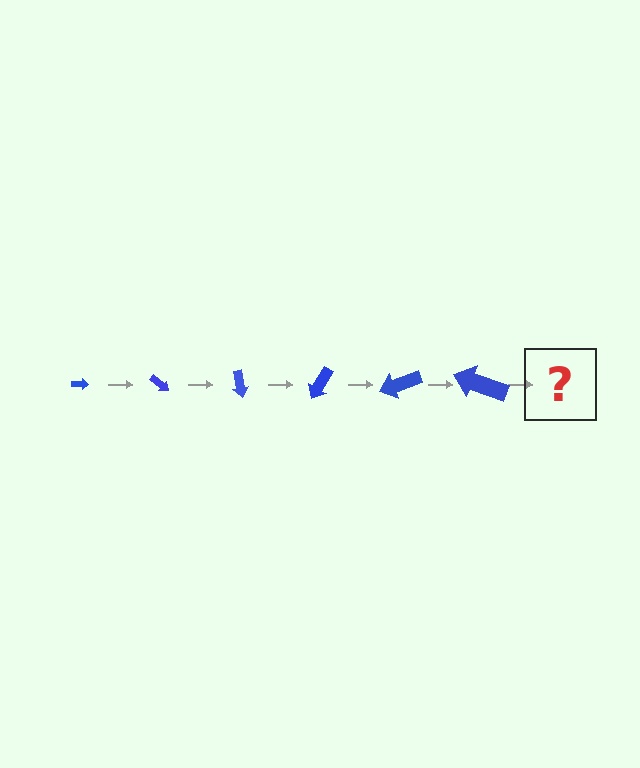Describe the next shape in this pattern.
It should be an arrow, larger than the previous one and rotated 240 degrees from the start.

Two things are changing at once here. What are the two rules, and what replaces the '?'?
The two rules are that the arrow grows larger each step and it rotates 40 degrees each step. The '?' should be an arrow, larger than the previous one and rotated 240 degrees from the start.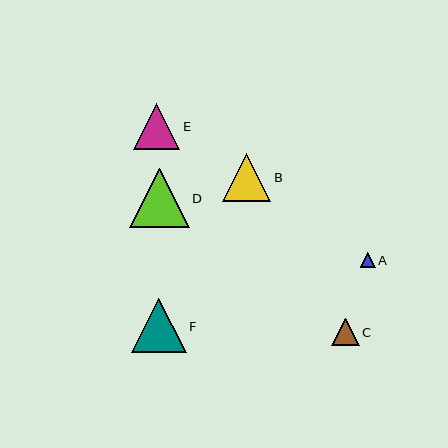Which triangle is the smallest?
Triangle A is the smallest with a size of approximately 15 pixels.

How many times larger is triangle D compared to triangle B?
Triangle D is approximately 1.2 times the size of triangle B.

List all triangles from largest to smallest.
From largest to smallest: D, F, B, E, C, A.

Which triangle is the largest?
Triangle D is the largest with a size of approximately 60 pixels.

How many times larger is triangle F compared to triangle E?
Triangle F is approximately 1.2 times the size of triangle E.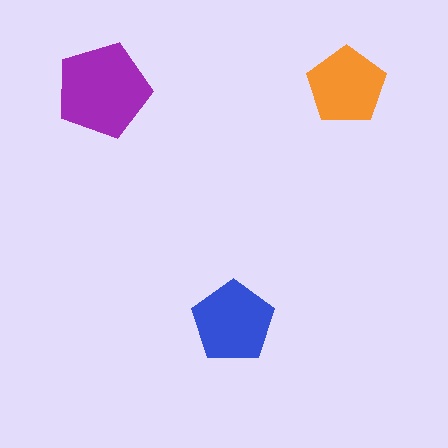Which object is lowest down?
The blue pentagon is bottommost.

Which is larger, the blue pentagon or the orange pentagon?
The blue one.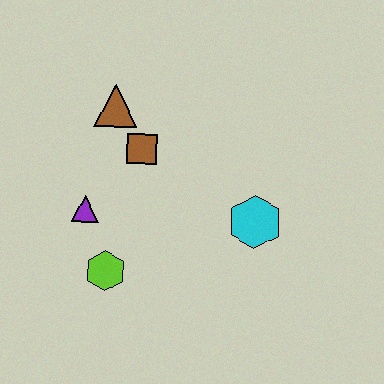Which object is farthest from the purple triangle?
The cyan hexagon is farthest from the purple triangle.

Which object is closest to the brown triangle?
The brown square is closest to the brown triangle.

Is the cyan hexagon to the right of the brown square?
Yes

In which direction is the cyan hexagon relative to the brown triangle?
The cyan hexagon is to the right of the brown triangle.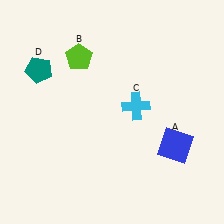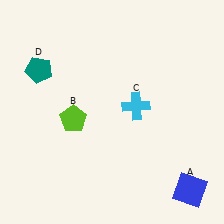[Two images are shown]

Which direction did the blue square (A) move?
The blue square (A) moved down.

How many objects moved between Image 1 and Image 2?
2 objects moved between the two images.